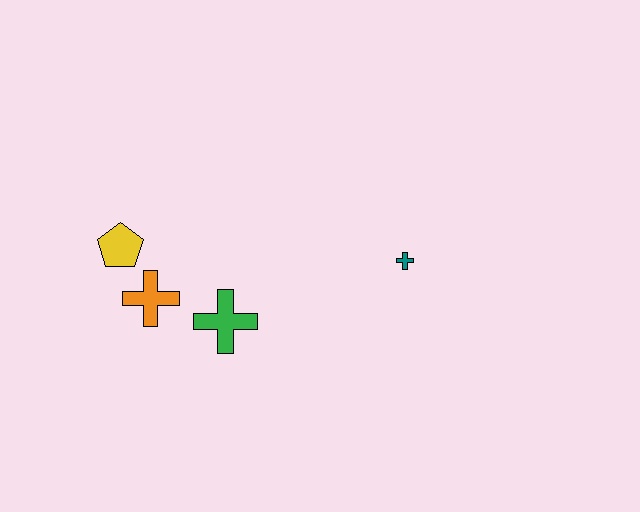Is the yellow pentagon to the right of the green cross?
No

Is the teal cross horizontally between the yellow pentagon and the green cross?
No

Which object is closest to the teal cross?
The green cross is closest to the teal cross.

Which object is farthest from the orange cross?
The teal cross is farthest from the orange cross.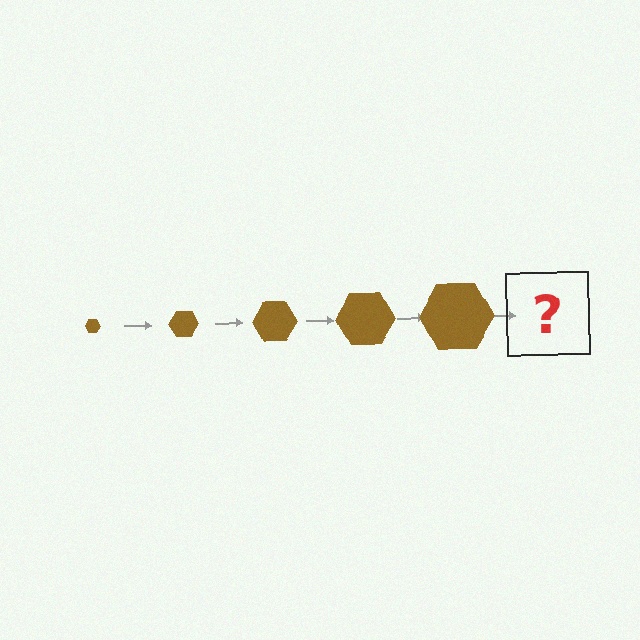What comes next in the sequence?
The next element should be a brown hexagon, larger than the previous one.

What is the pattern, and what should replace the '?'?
The pattern is that the hexagon gets progressively larger each step. The '?' should be a brown hexagon, larger than the previous one.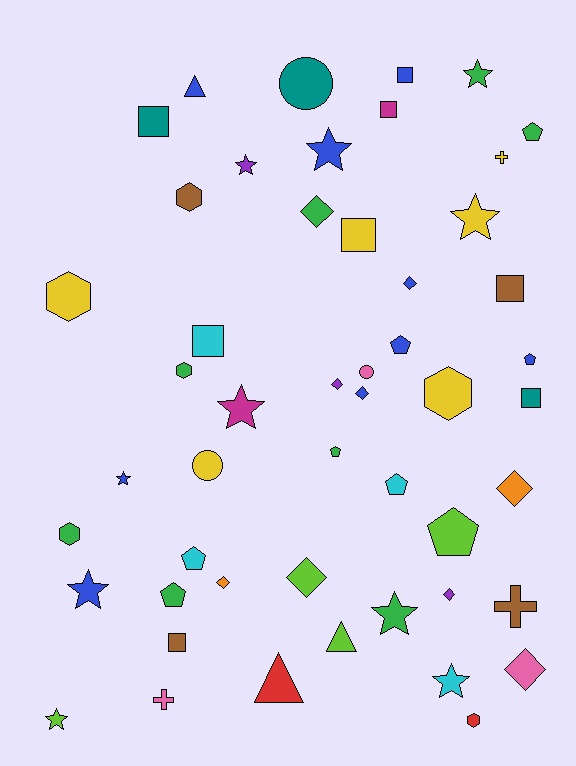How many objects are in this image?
There are 50 objects.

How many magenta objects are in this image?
There are 2 magenta objects.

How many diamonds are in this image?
There are 9 diamonds.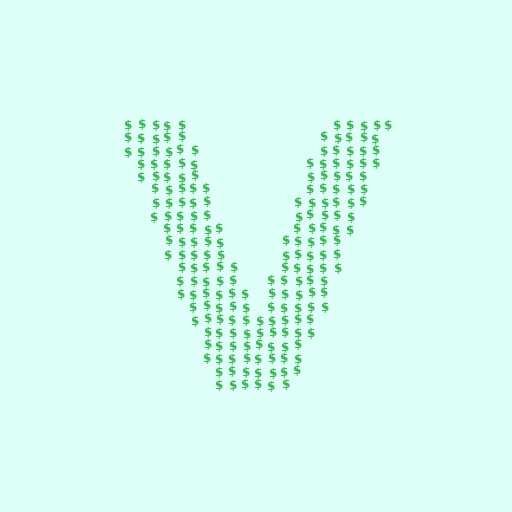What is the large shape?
The large shape is the letter V.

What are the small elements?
The small elements are dollar signs.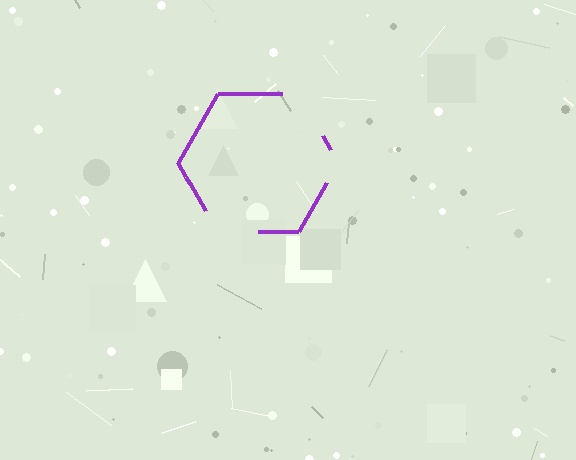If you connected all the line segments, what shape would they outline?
They would outline a hexagon.